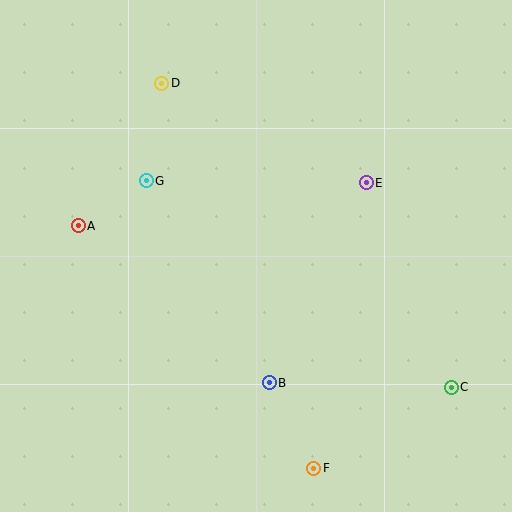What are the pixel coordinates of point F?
Point F is at (314, 468).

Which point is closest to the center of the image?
Point B at (269, 383) is closest to the center.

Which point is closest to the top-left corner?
Point D is closest to the top-left corner.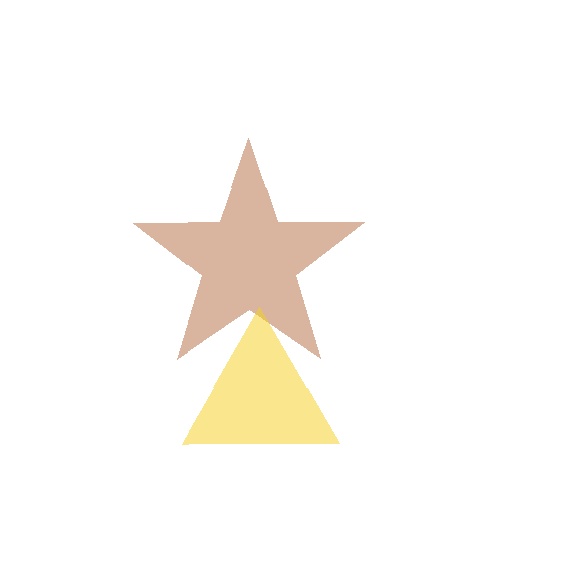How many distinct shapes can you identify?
There are 2 distinct shapes: a brown star, a yellow triangle.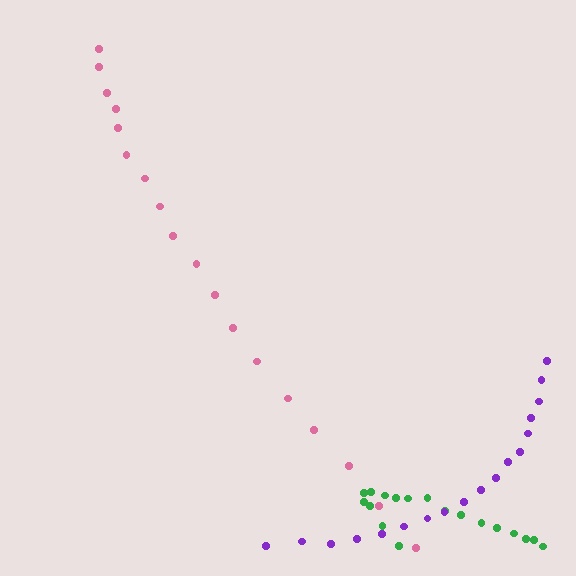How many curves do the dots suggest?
There are 3 distinct paths.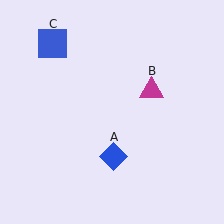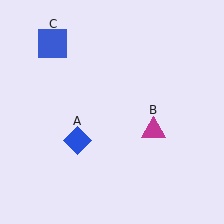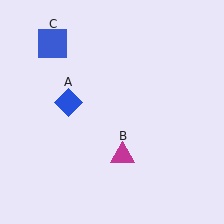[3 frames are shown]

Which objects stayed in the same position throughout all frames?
Blue square (object C) remained stationary.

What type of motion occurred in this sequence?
The blue diamond (object A), magenta triangle (object B) rotated clockwise around the center of the scene.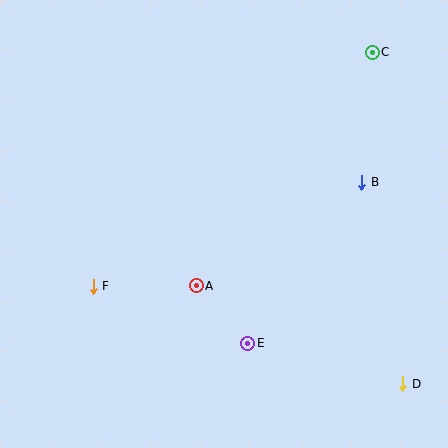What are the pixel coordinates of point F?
Point F is at (93, 286).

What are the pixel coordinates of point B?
Point B is at (362, 182).